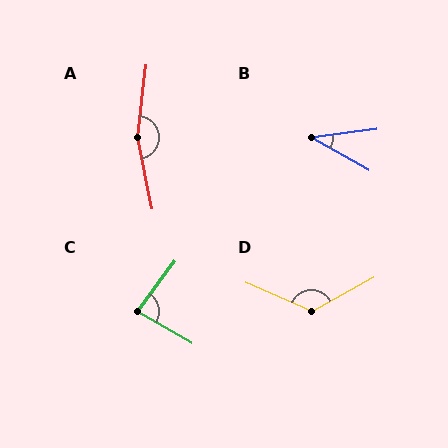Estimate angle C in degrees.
Approximately 84 degrees.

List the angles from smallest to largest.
B (37°), C (84°), D (127°), A (162°).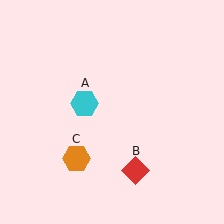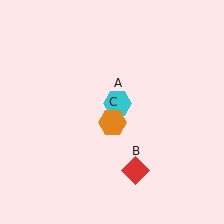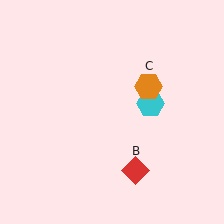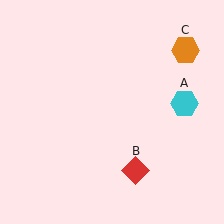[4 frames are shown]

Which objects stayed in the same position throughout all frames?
Red diamond (object B) remained stationary.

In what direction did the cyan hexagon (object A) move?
The cyan hexagon (object A) moved right.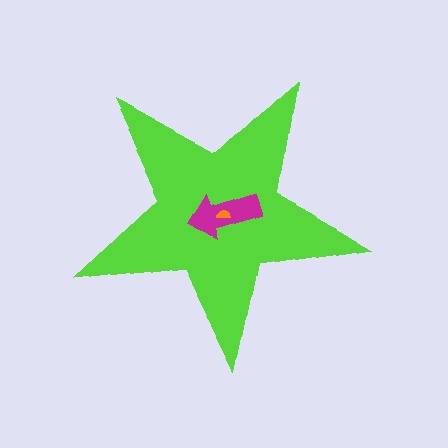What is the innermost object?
The orange semicircle.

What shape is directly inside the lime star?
The magenta arrow.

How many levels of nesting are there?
3.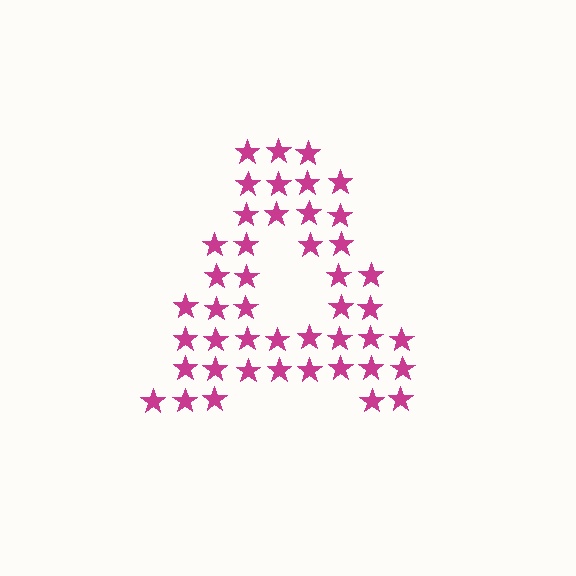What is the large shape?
The large shape is the letter A.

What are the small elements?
The small elements are stars.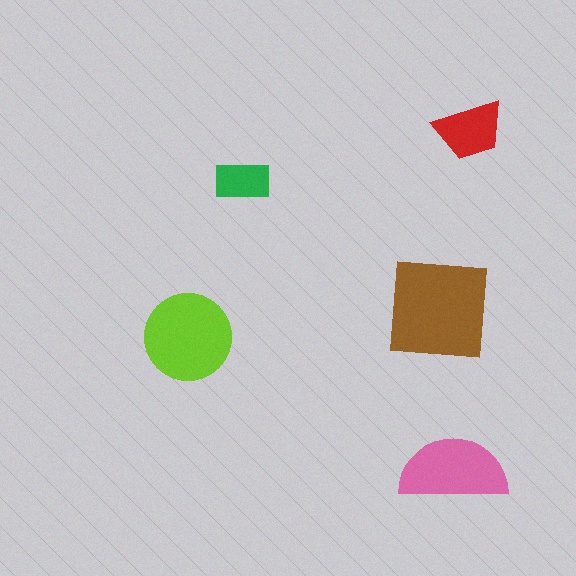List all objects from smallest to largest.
The green rectangle, the red trapezoid, the pink semicircle, the lime circle, the brown square.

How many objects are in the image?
There are 5 objects in the image.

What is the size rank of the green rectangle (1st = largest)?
5th.